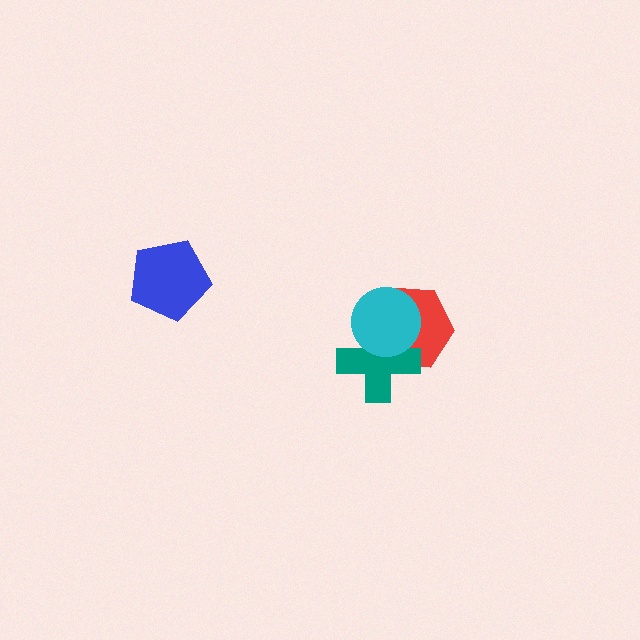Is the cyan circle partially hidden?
No, no other shape covers it.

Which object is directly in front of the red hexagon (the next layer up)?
The teal cross is directly in front of the red hexagon.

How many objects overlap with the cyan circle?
2 objects overlap with the cyan circle.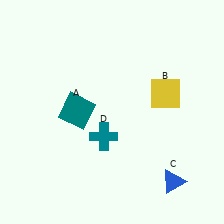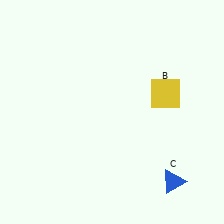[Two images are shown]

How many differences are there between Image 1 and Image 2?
There are 2 differences between the two images.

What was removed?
The teal cross (D), the teal square (A) were removed in Image 2.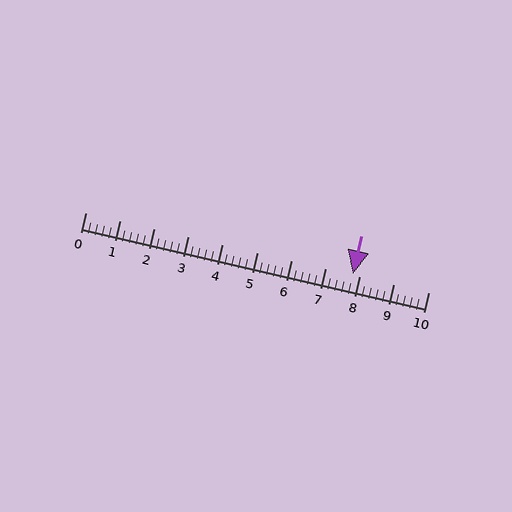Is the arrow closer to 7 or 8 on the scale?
The arrow is closer to 8.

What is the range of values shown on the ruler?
The ruler shows values from 0 to 10.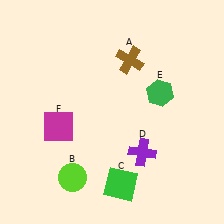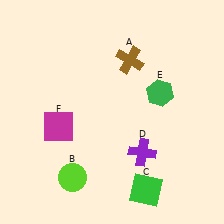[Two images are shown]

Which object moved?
The green square (C) moved right.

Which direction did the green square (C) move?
The green square (C) moved right.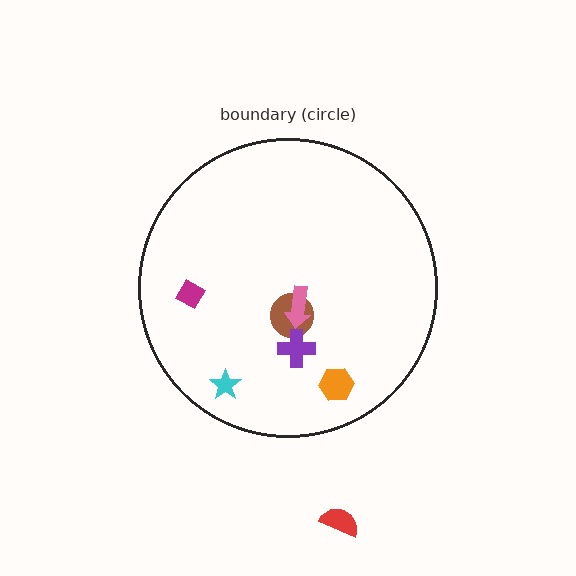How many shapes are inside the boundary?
6 inside, 1 outside.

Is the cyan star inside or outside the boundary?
Inside.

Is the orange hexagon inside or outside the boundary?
Inside.